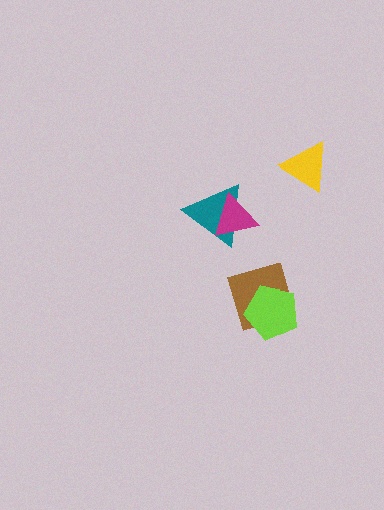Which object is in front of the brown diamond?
The lime pentagon is in front of the brown diamond.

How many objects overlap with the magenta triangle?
1 object overlaps with the magenta triangle.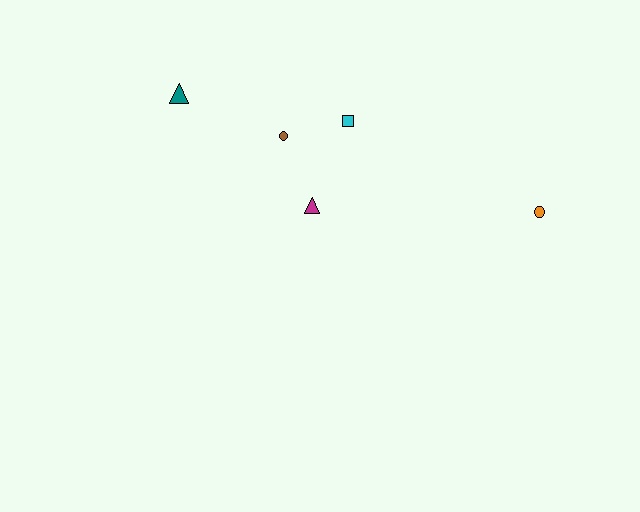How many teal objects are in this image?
There is 1 teal object.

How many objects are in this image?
There are 5 objects.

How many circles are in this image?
There are 2 circles.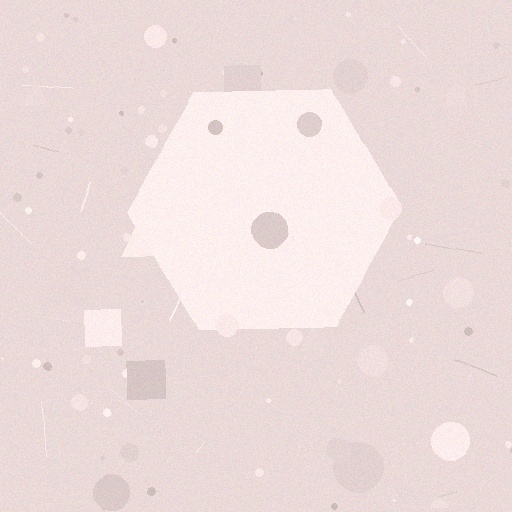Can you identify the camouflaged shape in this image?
The camouflaged shape is a hexagon.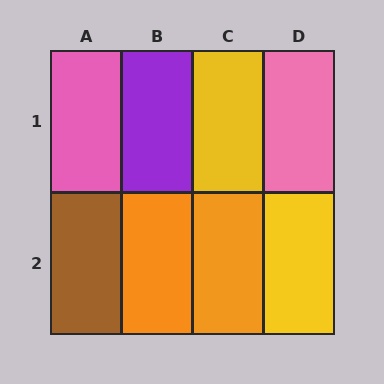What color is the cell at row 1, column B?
Purple.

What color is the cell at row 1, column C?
Yellow.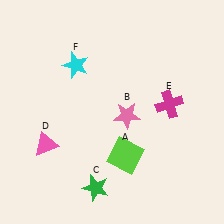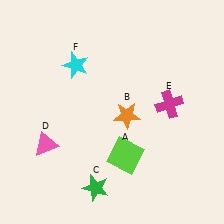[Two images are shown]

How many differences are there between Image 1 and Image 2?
There is 1 difference between the two images.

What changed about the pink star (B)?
In Image 1, B is pink. In Image 2, it changed to orange.